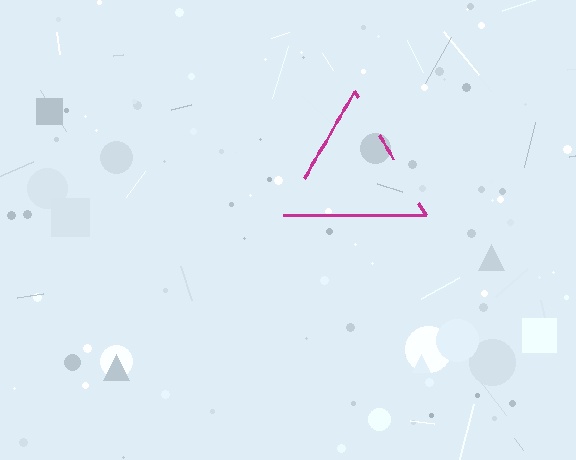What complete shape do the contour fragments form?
The contour fragments form a triangle.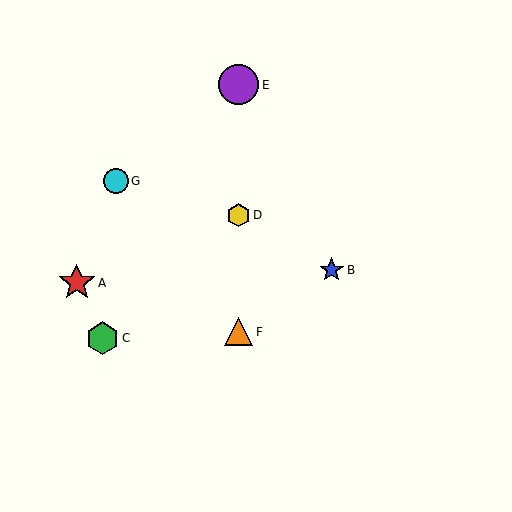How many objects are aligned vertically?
3 objects (D, E, F) are aligned vertically.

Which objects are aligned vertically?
Objects D, E, F are aligned vertically.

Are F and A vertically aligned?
No, F is at x≈239 and A is at x≈77.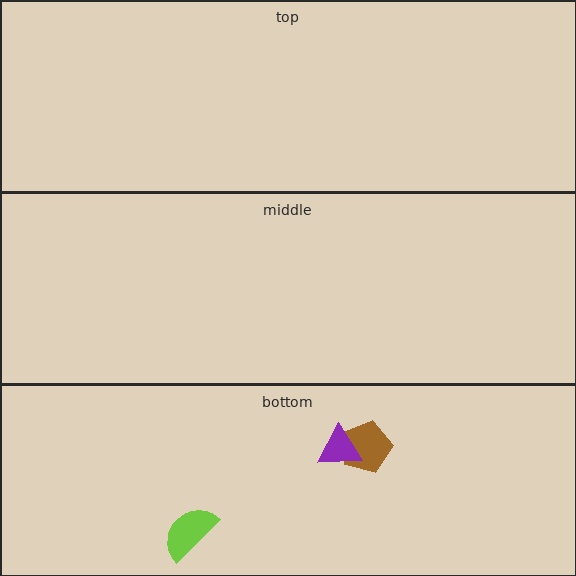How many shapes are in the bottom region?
3.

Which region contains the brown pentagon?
The bottom region.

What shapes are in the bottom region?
The brown pentagon, the lime semicircle, the purple triangle.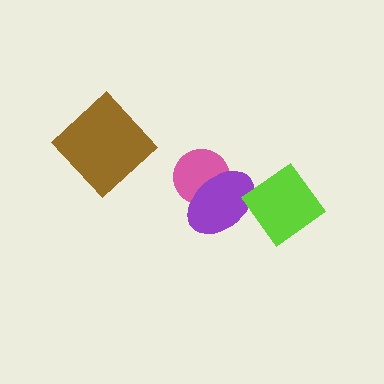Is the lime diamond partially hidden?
No, no other shape covers it.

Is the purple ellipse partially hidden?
Yes, it is partially covered by another shape.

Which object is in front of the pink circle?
The purple ellipse is in front of the pink circle.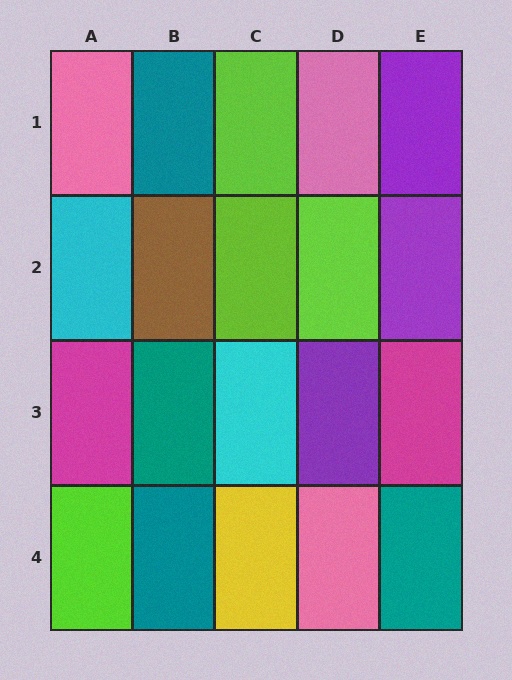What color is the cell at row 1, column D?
Pink.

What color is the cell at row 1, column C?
Lime.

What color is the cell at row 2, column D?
Lime.